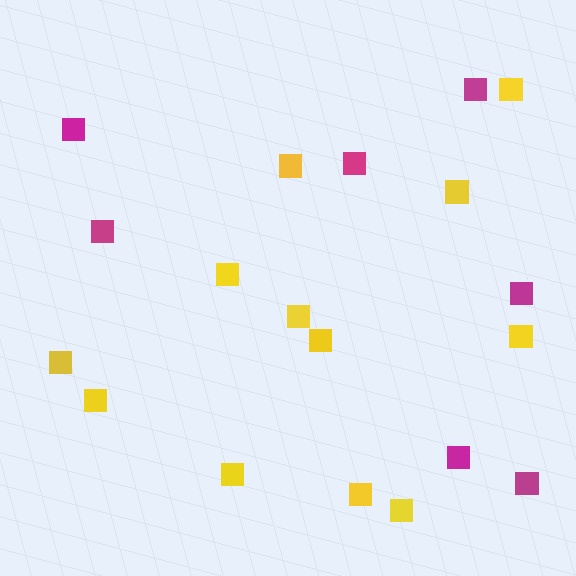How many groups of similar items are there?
There are 2 groups: one group of yellow squares (12) and one group of magenta squares (7).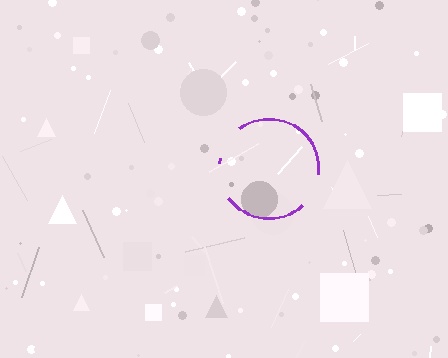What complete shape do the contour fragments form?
The contour fragments form a circle.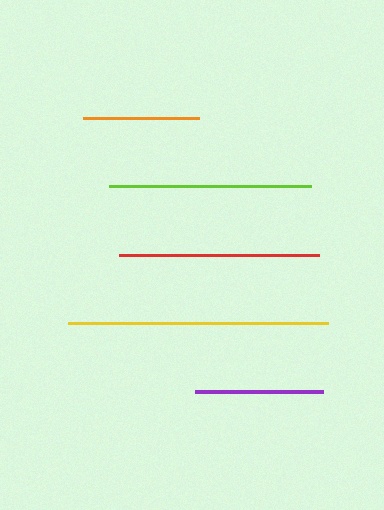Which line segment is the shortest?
The orange line is the shortest at approximately 116 pixels.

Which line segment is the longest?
The yellow line is the longest at approximately 260 pixels.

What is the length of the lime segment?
The lime segment is approximately 202 pixels long.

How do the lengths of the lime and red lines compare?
The lime and red lines are approximately the same length.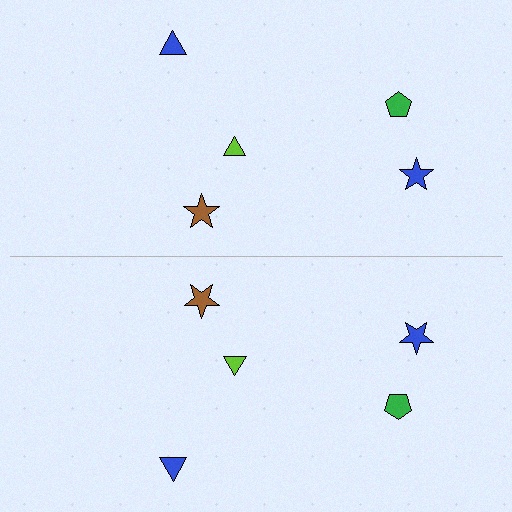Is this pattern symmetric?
Yes, this pattern has bilateral (reflection) symmetry.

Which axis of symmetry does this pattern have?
The pattern has a horizontal axis of symmetry running through the center of the image.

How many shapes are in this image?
There are 10 shapes in this image.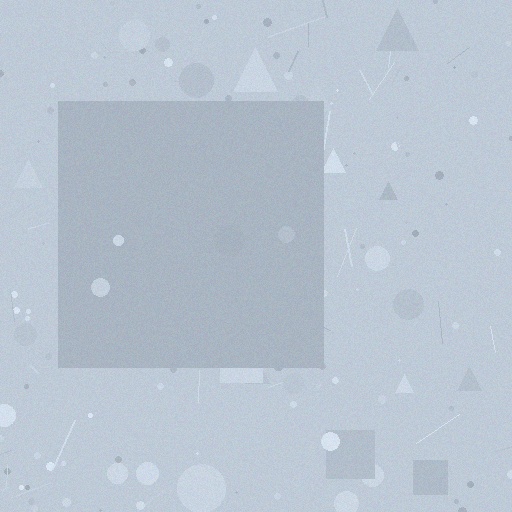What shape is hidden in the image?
A square is hidden in the image.